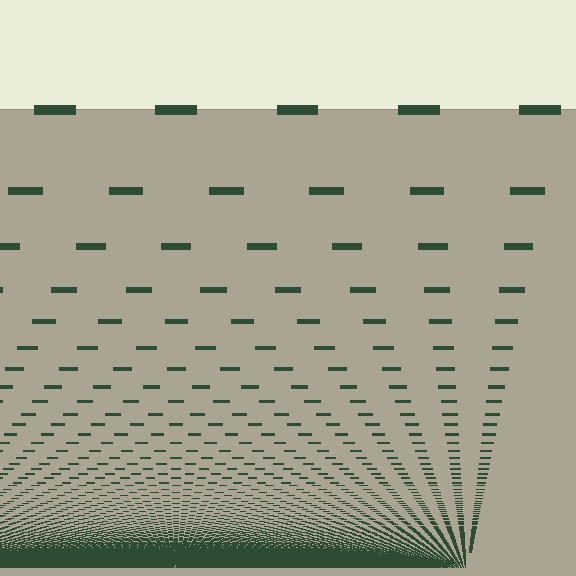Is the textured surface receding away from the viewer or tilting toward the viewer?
The surface appears to tilt toward the viewer. Texture elements get larger and sparser toward the top.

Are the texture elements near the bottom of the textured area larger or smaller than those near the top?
Smaller. The gradient is inverted — elements near the bottom are smaller and denser.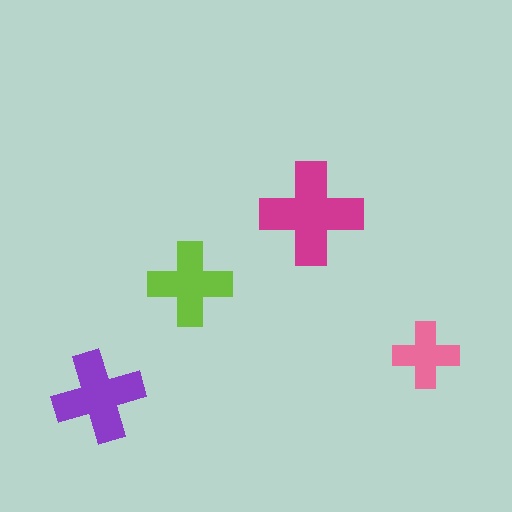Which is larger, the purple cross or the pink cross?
The purple one.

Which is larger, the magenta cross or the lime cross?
The magenta one.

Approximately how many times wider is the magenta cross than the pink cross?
About 1.5 times wider.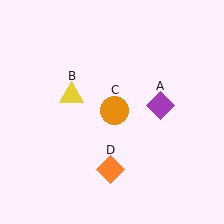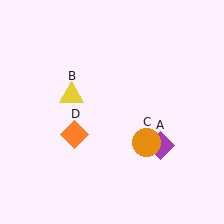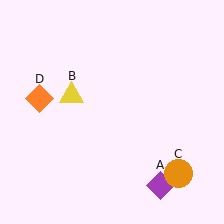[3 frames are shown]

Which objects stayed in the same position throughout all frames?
Yellow triangle (object B) remained stationary.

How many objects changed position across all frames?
3 objects changed position: purple diamond (object A), orange circle (object C), orange diamond (object D).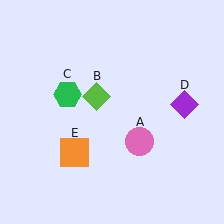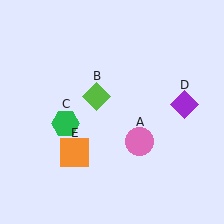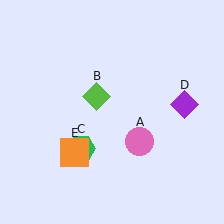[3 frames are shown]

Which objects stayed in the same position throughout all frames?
Pink circle (object A) and lime diamond (object B) and purple diamond (object D) and orange square (object E) remained stationary.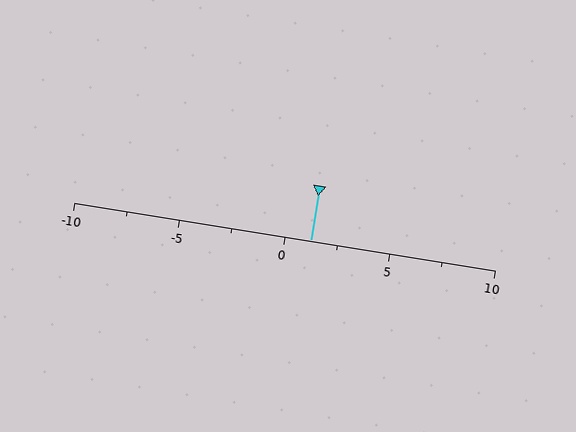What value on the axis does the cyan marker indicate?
The marker indicates approximately 1.2.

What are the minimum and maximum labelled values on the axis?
The axis runs from -10 to 10.